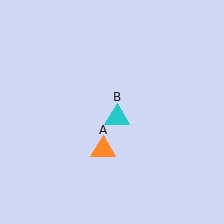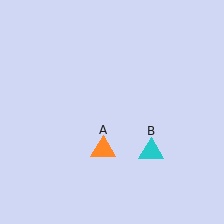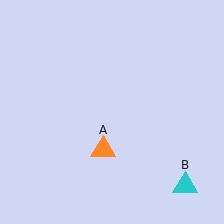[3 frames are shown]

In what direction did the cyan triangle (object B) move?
The cyan triangle (object B) moved down and to the right.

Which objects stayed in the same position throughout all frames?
Orange triangle (object A) remained stationary.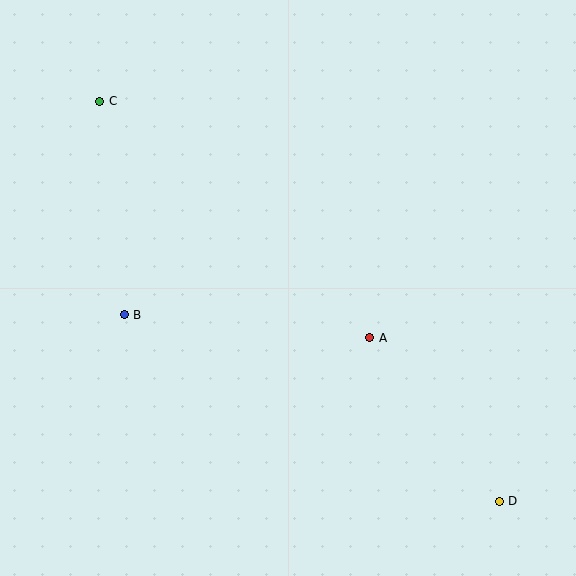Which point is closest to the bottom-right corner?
Point D is closest to the bottom-right corner.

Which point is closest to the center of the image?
Point A at (370, 338) is closest to the center.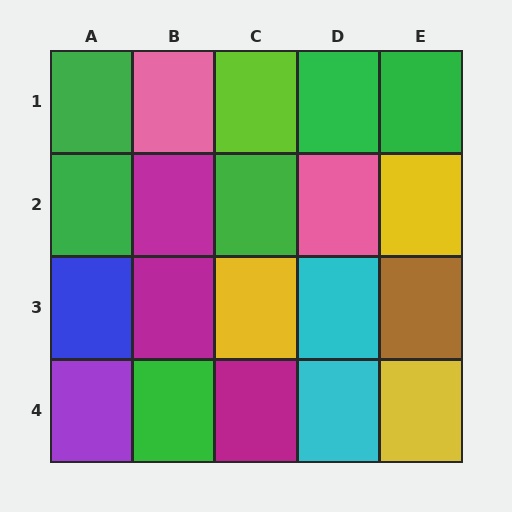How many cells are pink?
2 cells are pink.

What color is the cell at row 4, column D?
Cyan.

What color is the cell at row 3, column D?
Cyan.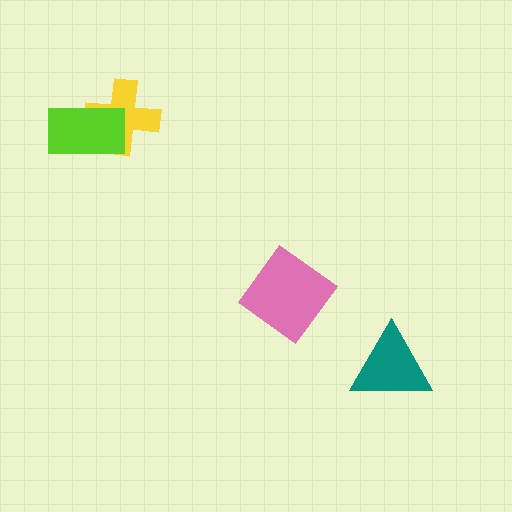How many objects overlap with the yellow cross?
1 object overlaps with the yellow cross.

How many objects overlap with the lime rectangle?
1 object overlaps with the lime rectangle.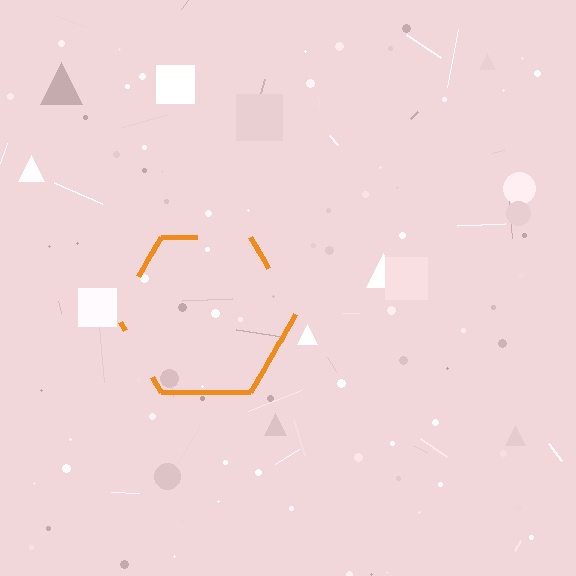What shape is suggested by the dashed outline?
The dashed outline suggests a hexagon.